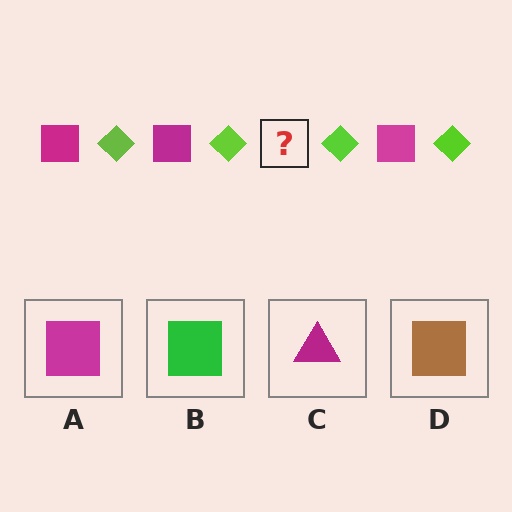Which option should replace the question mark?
Option A.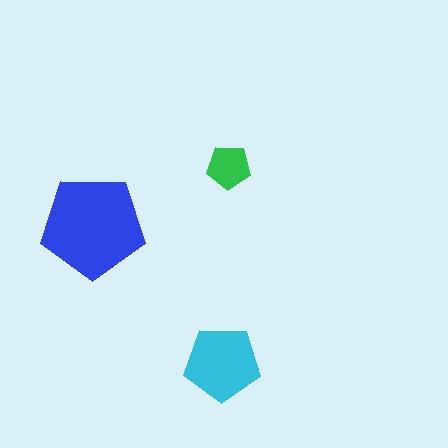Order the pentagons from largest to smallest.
the blue one, the cyan one, the green one.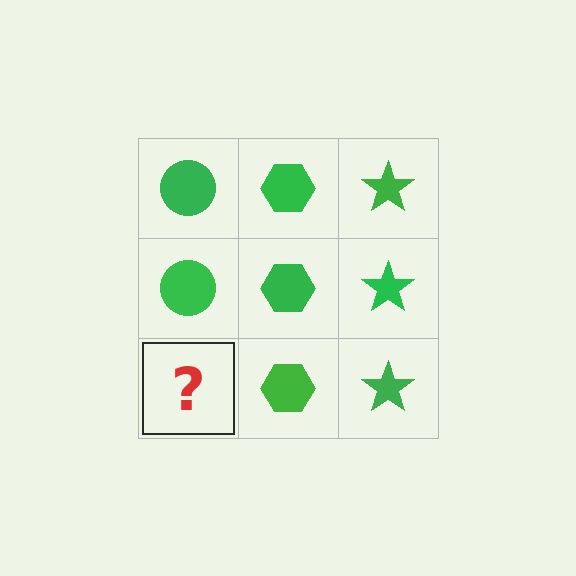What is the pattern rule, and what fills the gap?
The rule is that each column has a consistent shape. The gap should be filled with a green circle.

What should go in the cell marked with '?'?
The missing cell should contain a green circle.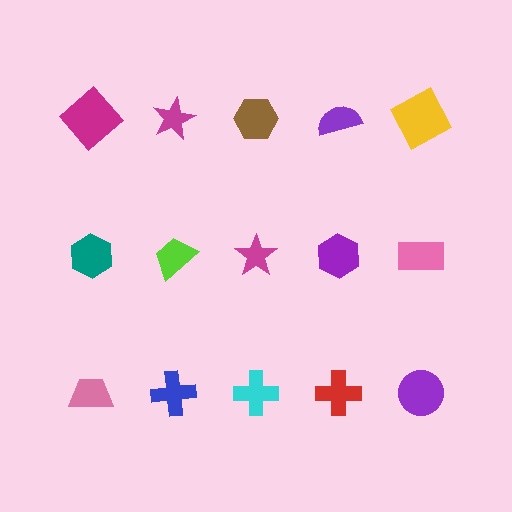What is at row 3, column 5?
A purple circle.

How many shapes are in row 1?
5 shapes.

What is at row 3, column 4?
A red cross.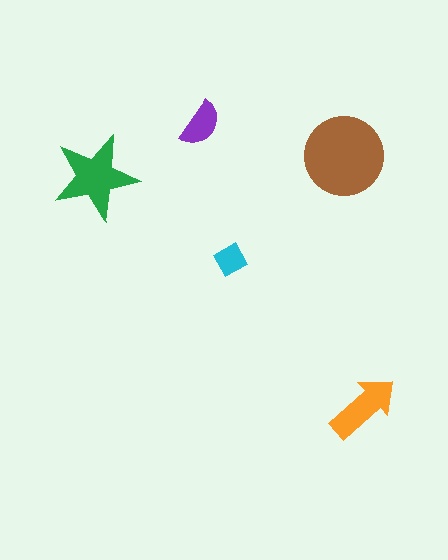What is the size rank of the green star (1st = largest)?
2nd.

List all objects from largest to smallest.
The brown circle, the green star, the orange arrow, the purple semicircle, the cyan diamond.